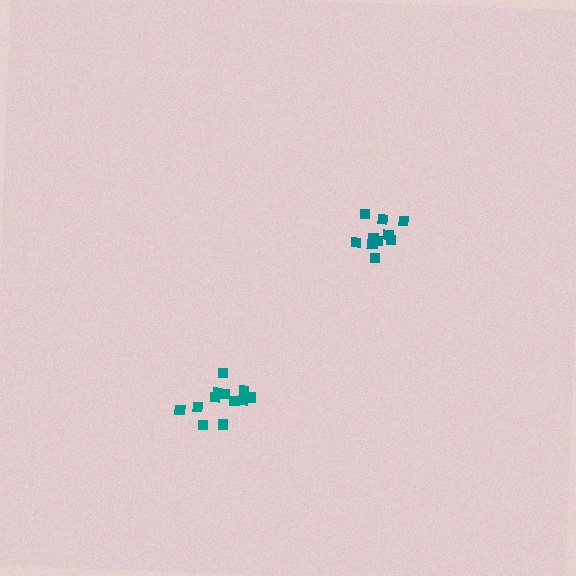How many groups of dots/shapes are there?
There are 2 groups.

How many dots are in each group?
Group 1: 12 dots, Group 2: 10 dots (22 total).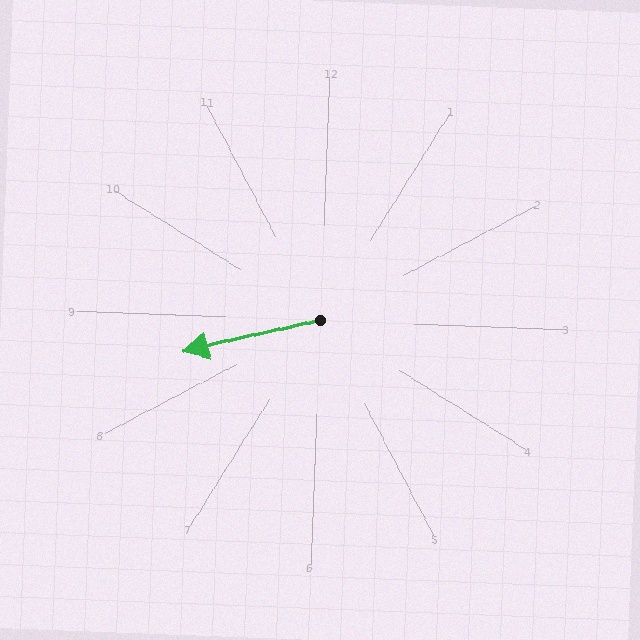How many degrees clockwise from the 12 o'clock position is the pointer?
Approximately 255 degrees.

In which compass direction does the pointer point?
West.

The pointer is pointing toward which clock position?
Roughly 9 o'clock.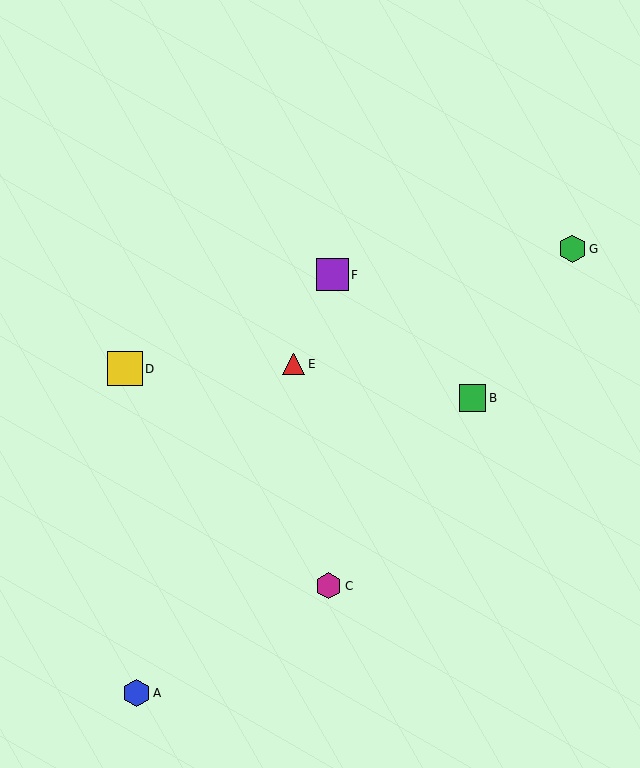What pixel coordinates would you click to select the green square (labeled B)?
Click at (472, 398) to select the green square B.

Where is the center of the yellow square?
The center of the yellow square is at (125, 369).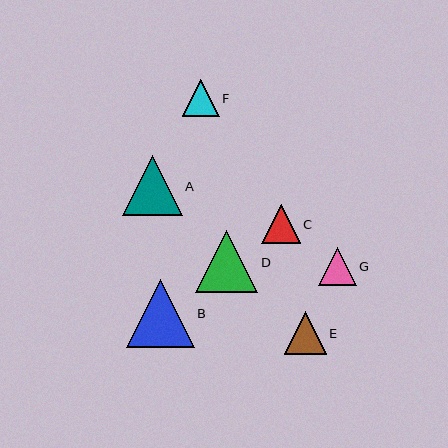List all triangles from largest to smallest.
From largest to smallest: B, D, A, E, C, G, F.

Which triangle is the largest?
Triangle B is the largest with a size of approximately 68 pixels.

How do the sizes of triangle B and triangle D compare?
Triangle B and triangle D are approximately the same size.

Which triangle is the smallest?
Triangle F is the smallest with a size of approximately 37 pixels.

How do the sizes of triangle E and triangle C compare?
Triangle E and triangle C are approximately the same size.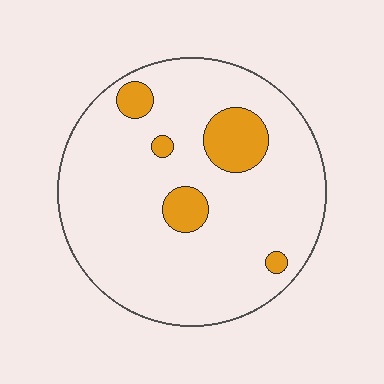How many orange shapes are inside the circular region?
5.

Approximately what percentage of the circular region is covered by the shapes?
Approximately 10%.